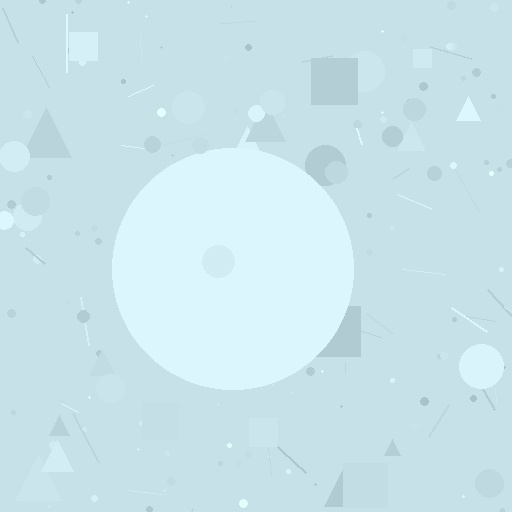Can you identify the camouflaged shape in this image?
The camouflaged shape is a circle.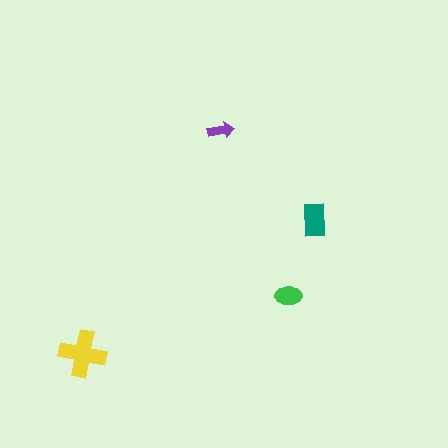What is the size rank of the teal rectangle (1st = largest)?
2nd.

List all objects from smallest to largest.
The purple arrow, the green ellipse, the teal rectangle, the yellow cross.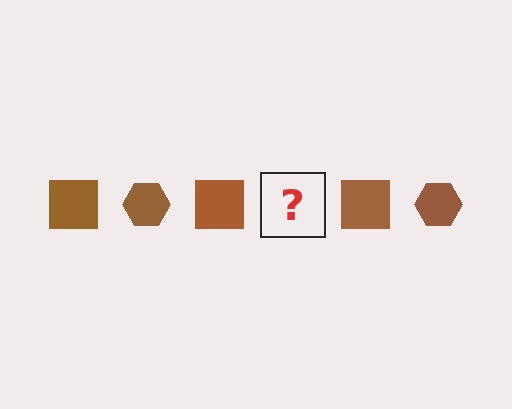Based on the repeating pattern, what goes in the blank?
The blank should be a brown hexagon.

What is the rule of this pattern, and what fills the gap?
The rule is that the pattern cycles through square, hexagon shapes in brown. The gap should be filled with a brown hexagon.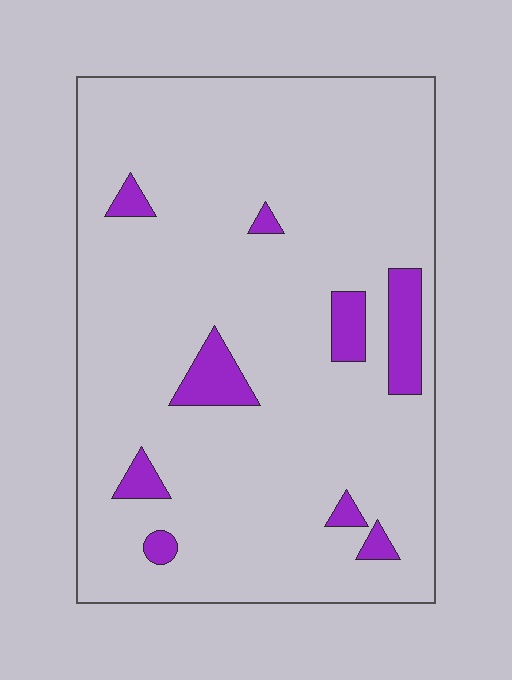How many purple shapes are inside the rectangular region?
9.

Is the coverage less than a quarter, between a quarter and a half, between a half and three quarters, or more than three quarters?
Less than a quarter.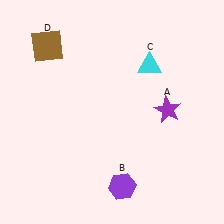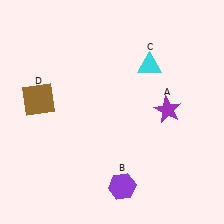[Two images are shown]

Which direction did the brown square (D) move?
The brown square (D) moved down.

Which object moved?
The brown square (D) moved down.